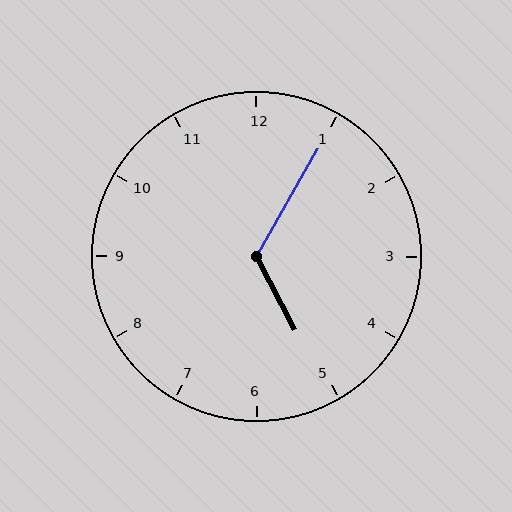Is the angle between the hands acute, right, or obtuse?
It is obtuse.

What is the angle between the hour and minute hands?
Approximately 122 degrees.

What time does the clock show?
5:05.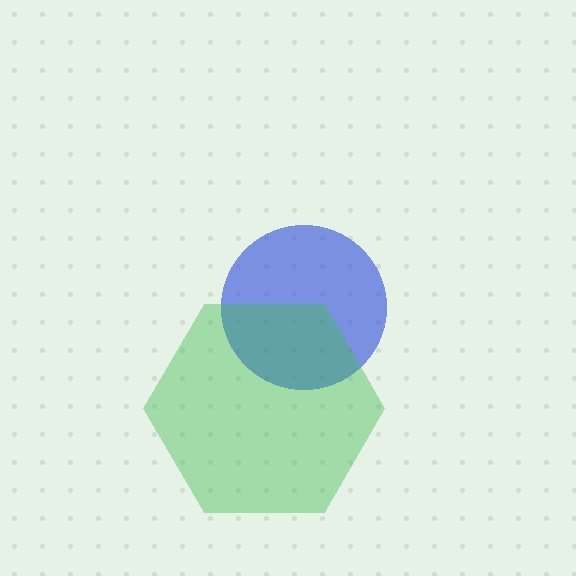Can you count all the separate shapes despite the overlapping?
Yes, there are 2 separate shapes.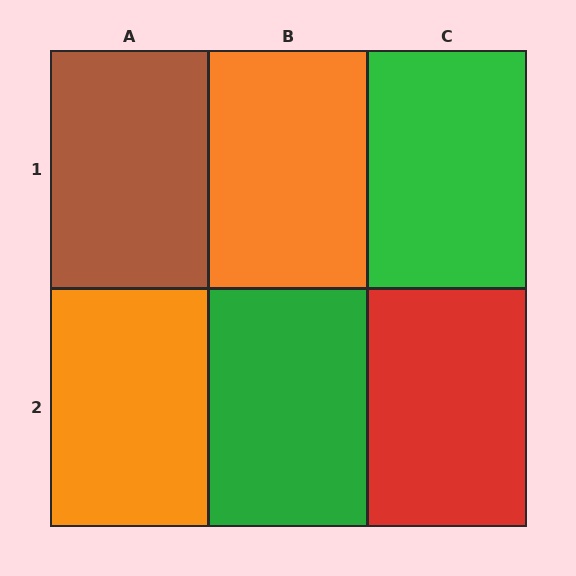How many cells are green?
2 cells are green.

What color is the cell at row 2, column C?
Red.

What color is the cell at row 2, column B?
Green.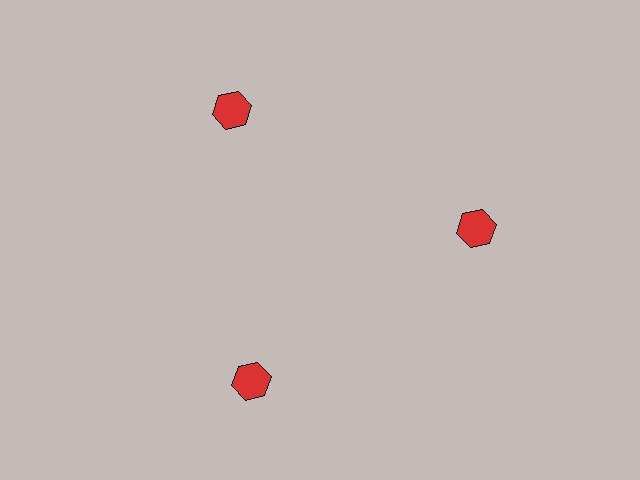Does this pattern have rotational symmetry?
Yes, this pattern has 3-fold rotational symmetry. It looks the same after rotating 120 degrees around the center.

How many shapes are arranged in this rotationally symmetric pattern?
There are 3 shapes, arranged in 3 groups of 1.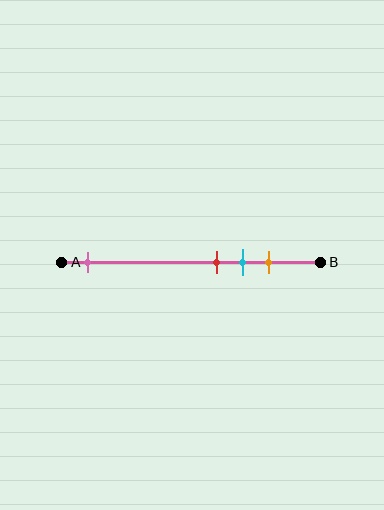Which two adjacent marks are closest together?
The red and cyan marks are the closest adjacent pair.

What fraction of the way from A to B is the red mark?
The red mark is approximately 60% (0.6) of the way from A to B.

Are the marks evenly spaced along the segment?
No, the marks are not evenly spaced.